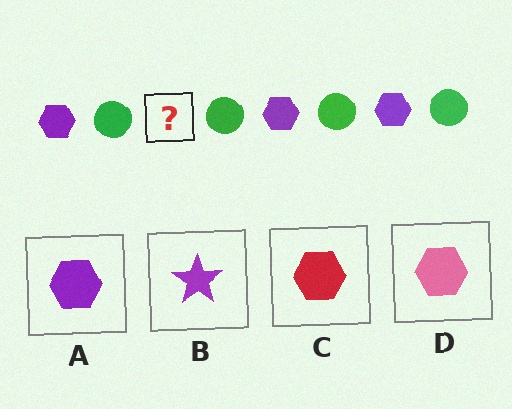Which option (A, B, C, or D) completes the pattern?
A.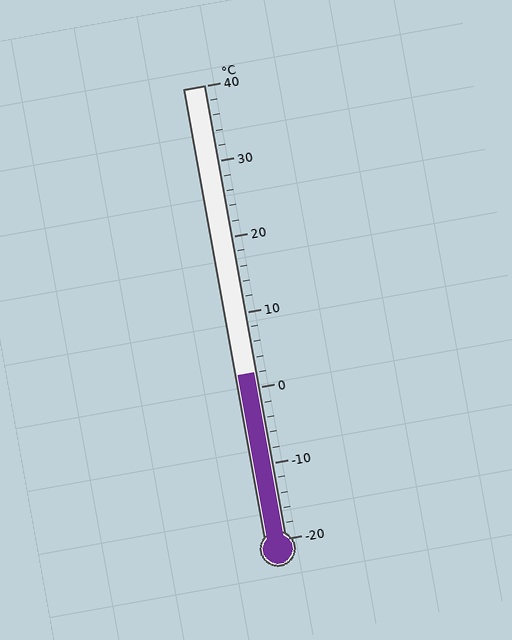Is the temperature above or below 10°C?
The temperature is below 10°C.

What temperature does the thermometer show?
The thermometer shows approximately 2°C.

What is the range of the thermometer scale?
The thermometer scale ranges from -20°C to 40°C.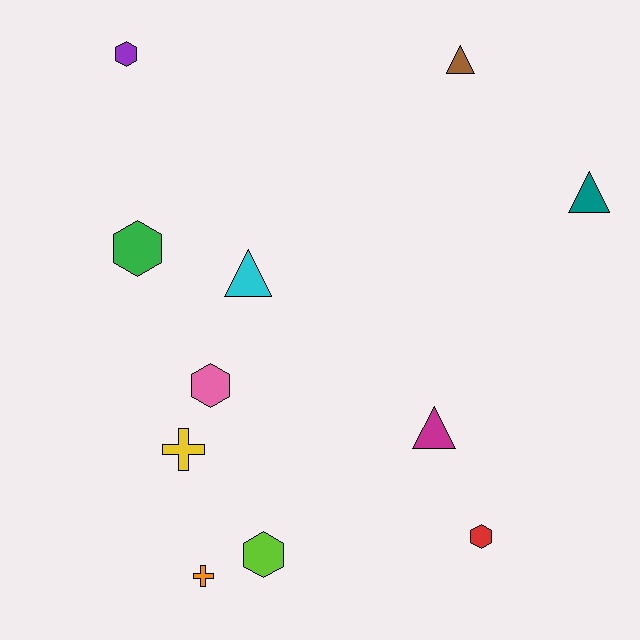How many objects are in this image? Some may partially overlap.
There are 11 objects.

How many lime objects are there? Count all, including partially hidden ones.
There is 1 lime object.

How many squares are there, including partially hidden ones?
There are no squares.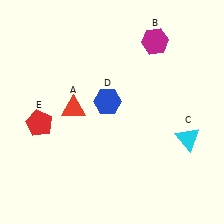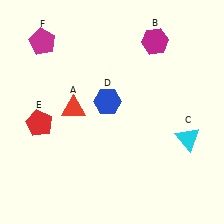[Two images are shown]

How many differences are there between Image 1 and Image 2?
There is 1 difference between the two images.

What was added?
A magenta pentagon (F) was added in Image 2.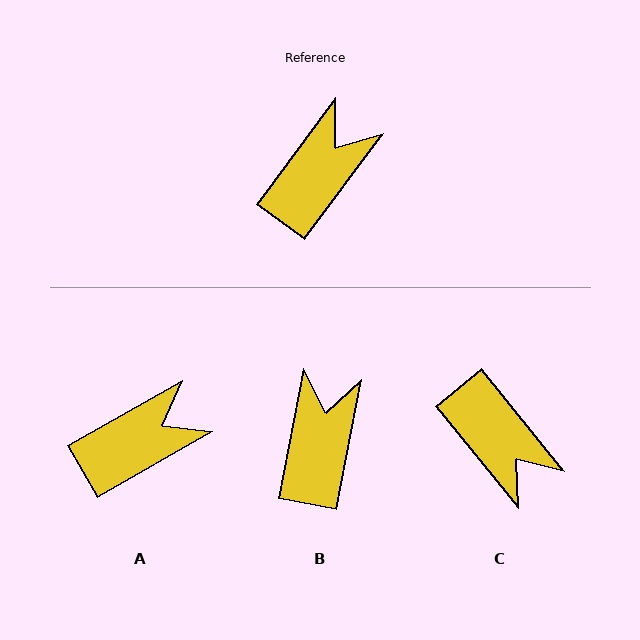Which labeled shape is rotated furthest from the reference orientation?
C, about 104 degrees away.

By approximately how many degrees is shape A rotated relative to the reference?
Approximately 24 degrees clockwise.